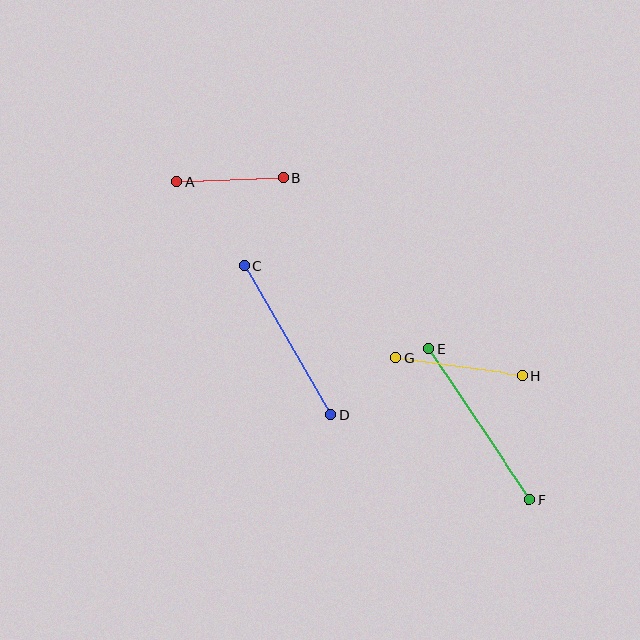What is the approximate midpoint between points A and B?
The midpoint is at approximately (230, 179) pixels.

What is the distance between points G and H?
The distance is approximately 127 pixels.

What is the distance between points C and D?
The distance is approximately 172 pixels.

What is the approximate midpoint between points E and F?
The midpoint is at approximately (479, 424) pixels.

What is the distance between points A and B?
The distance is approximately 106 pixels.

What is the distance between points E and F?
The distance is approximately 181 pixels.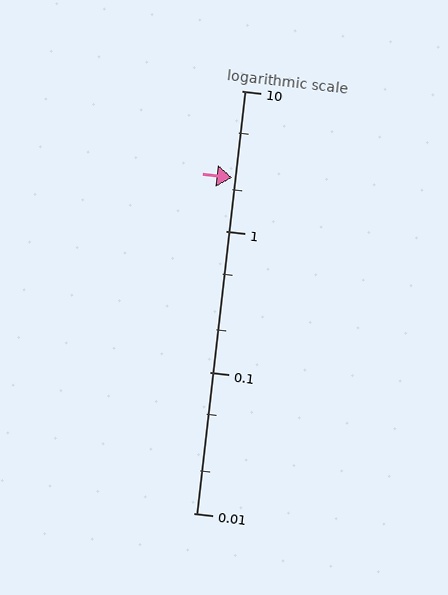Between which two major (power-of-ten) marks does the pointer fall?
The pointer is between 1 and 10.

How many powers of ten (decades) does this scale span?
The scale spans 3 decades, from 0.01 to 10.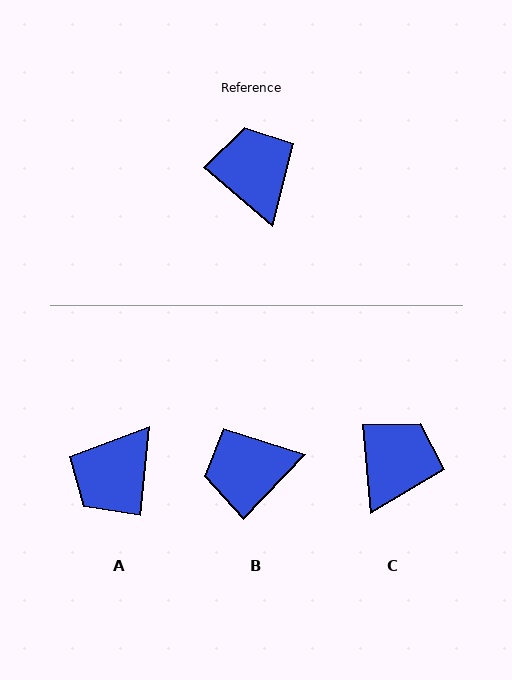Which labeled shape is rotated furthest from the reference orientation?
A, about 125 degrees away.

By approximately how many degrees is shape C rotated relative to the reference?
Approximately 45 degrees clockwise.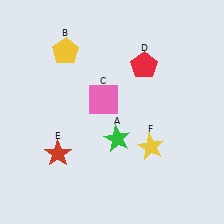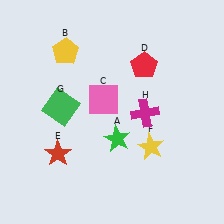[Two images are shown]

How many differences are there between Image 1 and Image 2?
There are 2 differences between the two images.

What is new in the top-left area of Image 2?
A green square (G) was added in the top-left area of Image 2.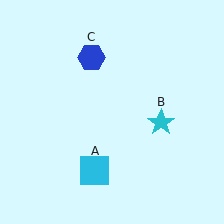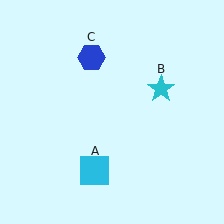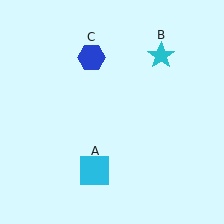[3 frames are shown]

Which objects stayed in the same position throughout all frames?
Cyan square (object A) and blue hexagon (object C) remained stationary.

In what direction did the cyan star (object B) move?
The cyan star (object B) moved up.